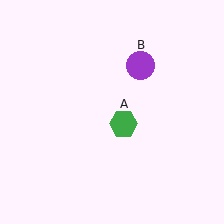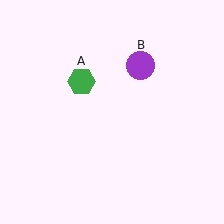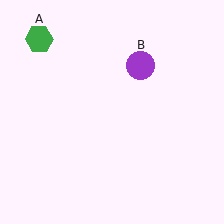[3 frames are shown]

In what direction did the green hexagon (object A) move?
The green hexagon (object A) moved up and to the left.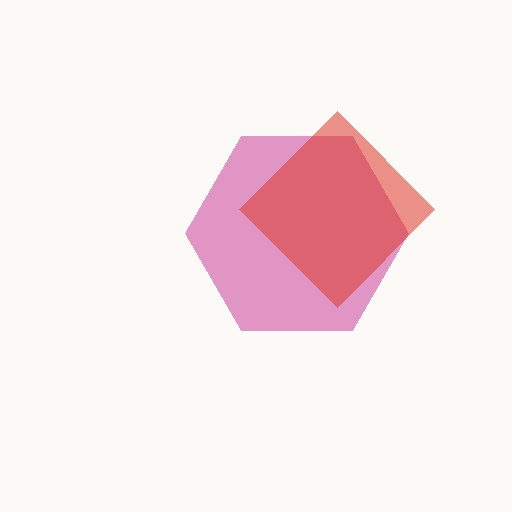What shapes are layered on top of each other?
The layered shapes are: a magenta hexagon, a red diamond.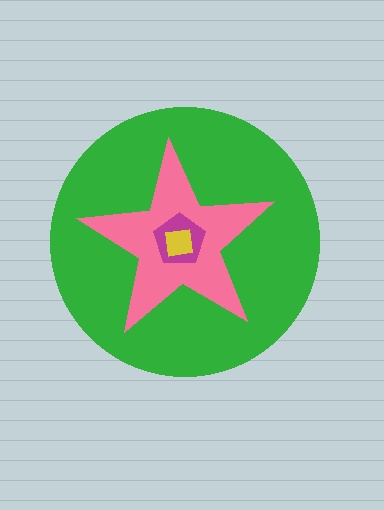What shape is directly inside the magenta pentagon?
The yellow square.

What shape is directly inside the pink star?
The magenta pentagon.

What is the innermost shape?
The yellow square.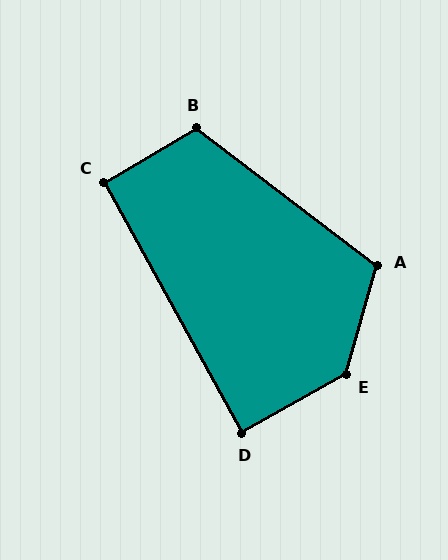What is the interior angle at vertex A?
Approximately 111 degrees (obtuse).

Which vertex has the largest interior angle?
E, at approximately 135 degrees.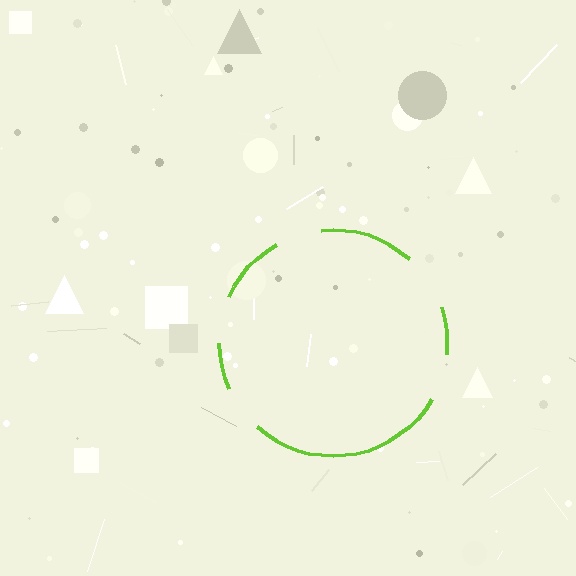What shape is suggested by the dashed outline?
The dashed outline suggests a circle.